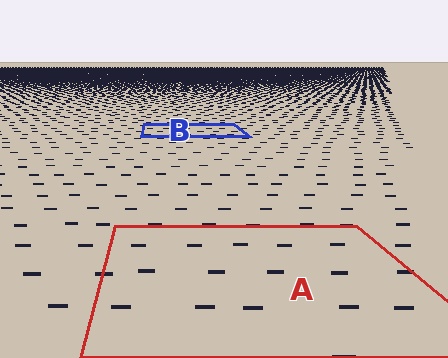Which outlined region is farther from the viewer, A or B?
Region B is farther from the viewer — the texture elements inside it appear smaller and more densely packed.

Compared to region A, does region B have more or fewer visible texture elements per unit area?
Region B has more texture elements per unit area — they are packed more densely because it is farther away.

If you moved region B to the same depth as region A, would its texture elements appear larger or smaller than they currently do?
They would appear larger. At a closer depth, the same texture elements are projected at a bigger on-screen size.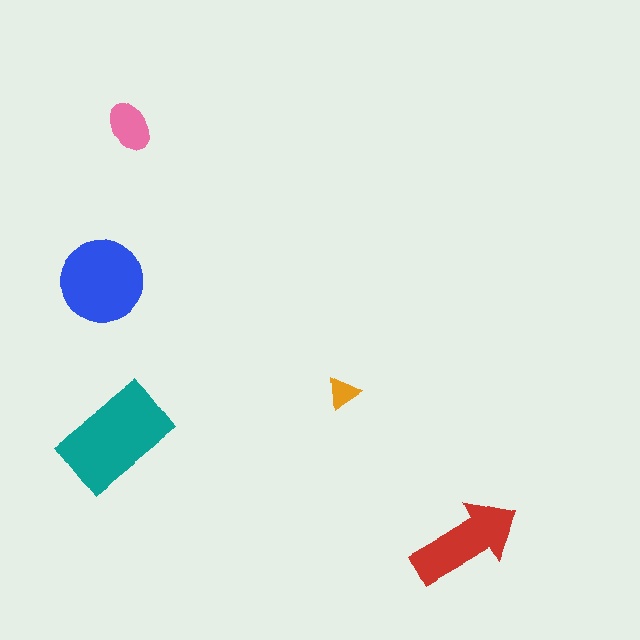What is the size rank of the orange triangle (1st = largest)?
5th.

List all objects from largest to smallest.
The teal rectangle, the blue circle, the red arrow, the pink ellipse, the orange triangle.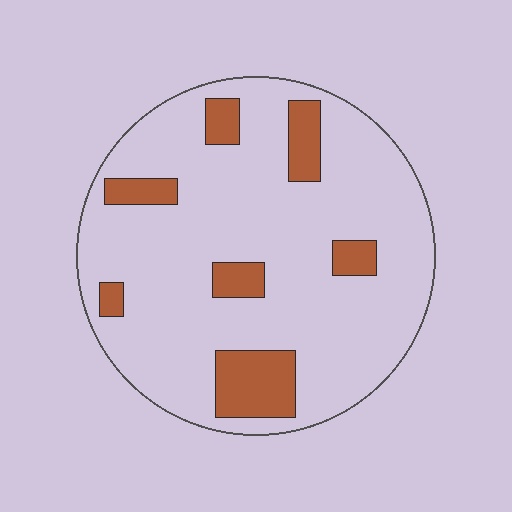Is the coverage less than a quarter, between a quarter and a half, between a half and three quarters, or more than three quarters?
Less than a quarter.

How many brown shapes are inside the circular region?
7.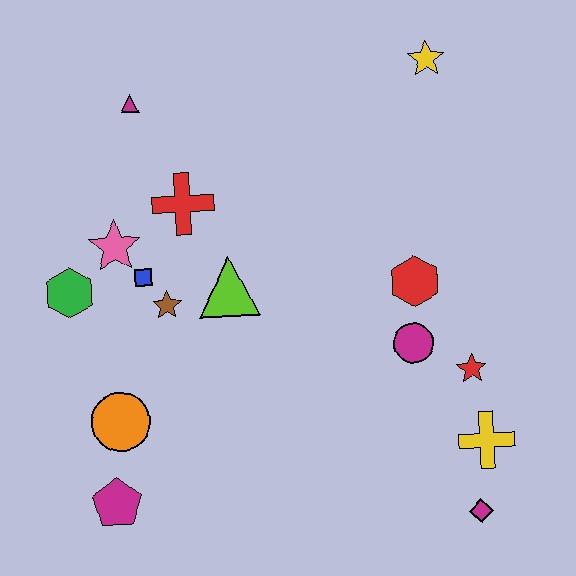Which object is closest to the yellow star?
The red hexagon is closest to the yellow star.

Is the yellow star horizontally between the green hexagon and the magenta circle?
No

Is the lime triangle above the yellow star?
No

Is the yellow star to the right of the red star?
No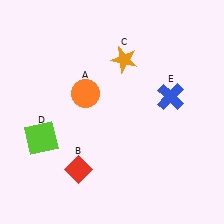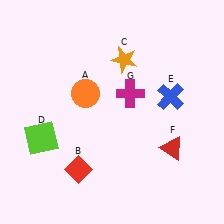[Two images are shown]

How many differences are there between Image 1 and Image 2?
There are 2 differences between the two images.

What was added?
A red triangle (F), a magenta cross (G) were added in Image 2.